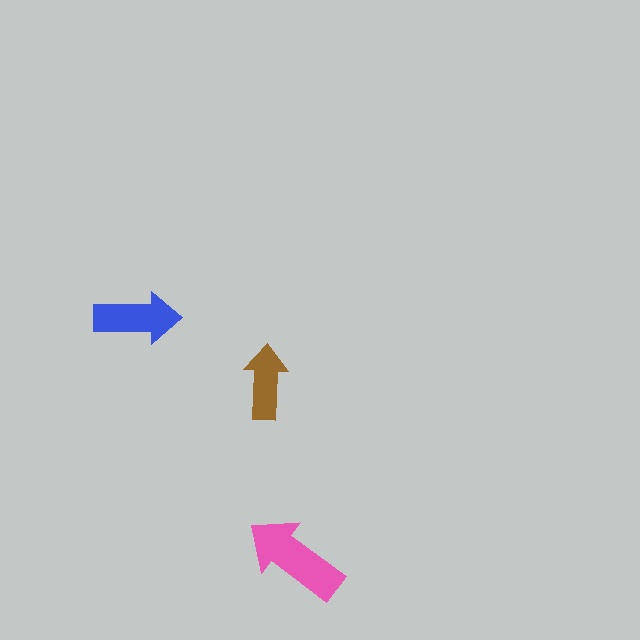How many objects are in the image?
There are 3 objects in the image.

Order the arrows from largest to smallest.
the pink one, the blue one, the brown one.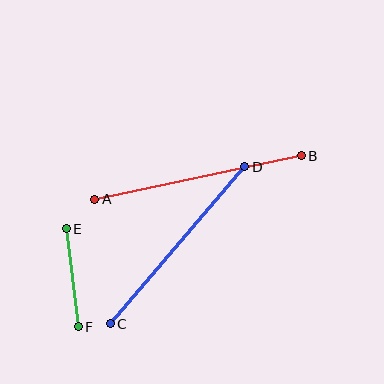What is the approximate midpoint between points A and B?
The midpoint is at approximately (198, 177) pixels.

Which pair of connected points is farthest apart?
Points A and B are farthest apart.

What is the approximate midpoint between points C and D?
The midpoint is at approximately (177, 245) pixels.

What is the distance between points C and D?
The distance is approximately 207 pixels.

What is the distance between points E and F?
The distance is approximately 99 pixels.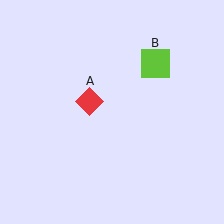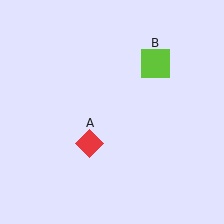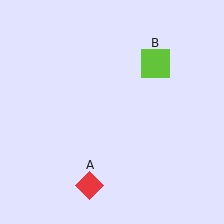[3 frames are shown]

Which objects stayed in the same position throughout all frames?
Lime square (object B) remained stationary.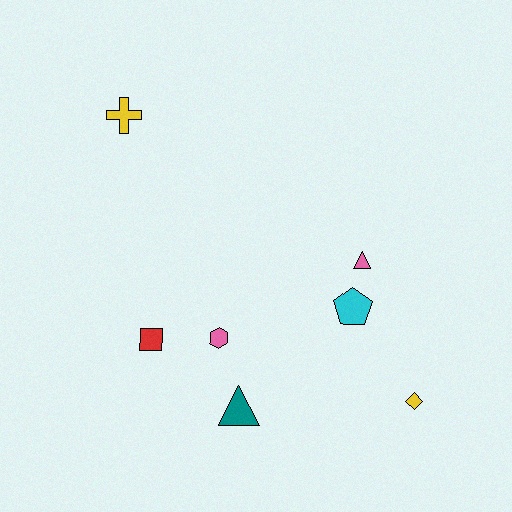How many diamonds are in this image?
There is 1 diamond.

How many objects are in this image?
There are 7 objects.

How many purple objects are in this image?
There are no purple objects.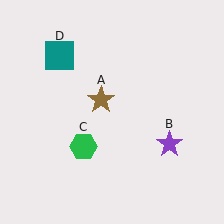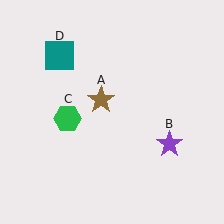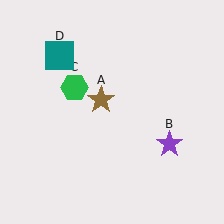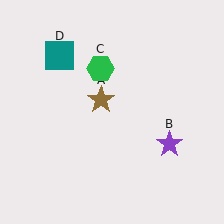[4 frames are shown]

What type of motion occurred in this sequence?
The green hexagon (object C) rotated clockwise around the center of the scene.